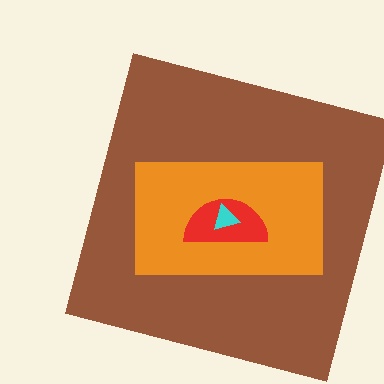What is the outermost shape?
The brown square.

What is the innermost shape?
The cyan triangle.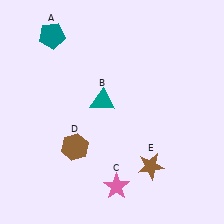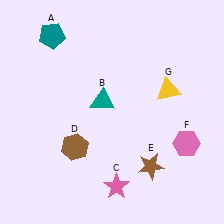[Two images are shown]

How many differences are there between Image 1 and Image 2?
There are 2 differences between the two images.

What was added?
A pink hexagon (F), a yellow triangle (G) were added in Image 2.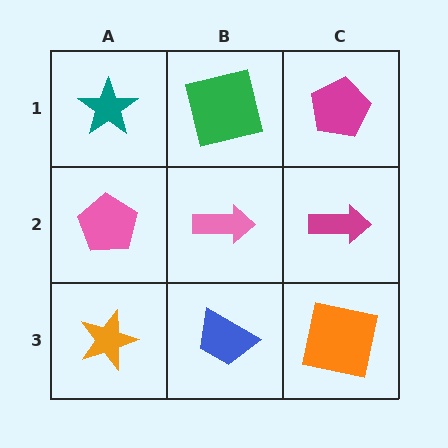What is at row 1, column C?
A magenta pentagon.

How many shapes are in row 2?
3 shapes.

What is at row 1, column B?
A green square.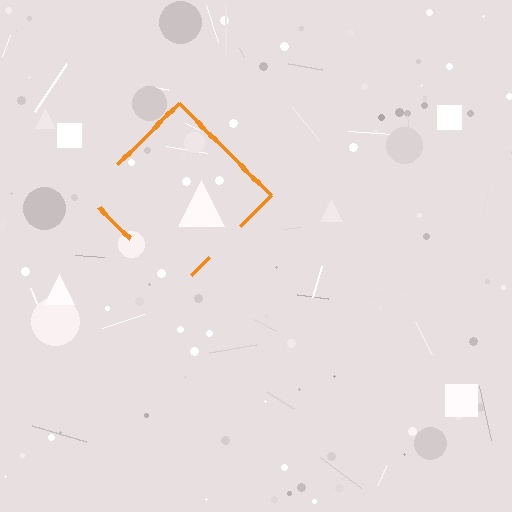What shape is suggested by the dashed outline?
The dashed outline suggests a diamond.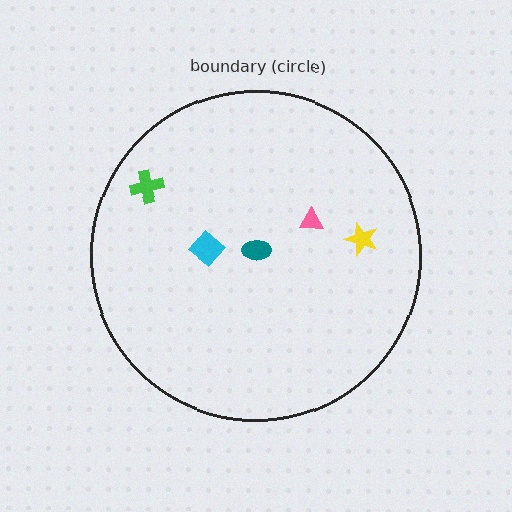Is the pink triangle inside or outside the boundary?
Inside.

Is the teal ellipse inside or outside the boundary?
Inside.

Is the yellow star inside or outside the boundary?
Inside.